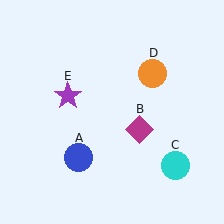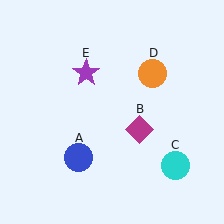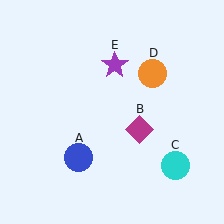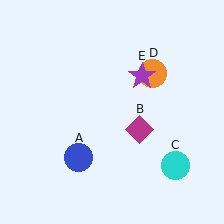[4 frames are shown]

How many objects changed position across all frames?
1 object changed position: purple star (object E).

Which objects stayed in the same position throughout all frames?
Blue circle (object A) and magenta diamond (object B) and cyan circle (object C) and orange circle (object D) remained stationary.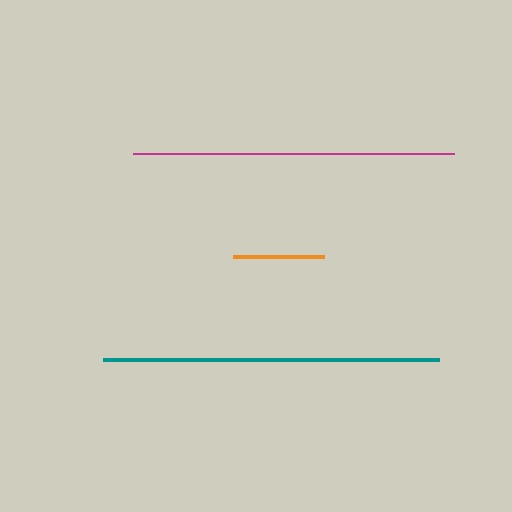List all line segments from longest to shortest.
From longest to shortest: teal, magenta, orange.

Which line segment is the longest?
The teal line is the longest at approximately 336 pixels.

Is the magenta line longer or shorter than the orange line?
The magenta line is longer than the orange line.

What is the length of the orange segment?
The orange segment is approximately 91 pixels long.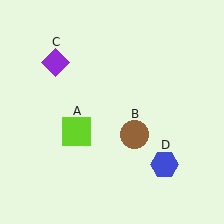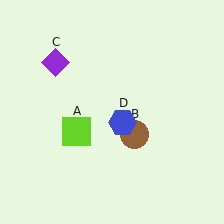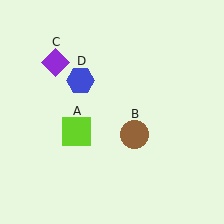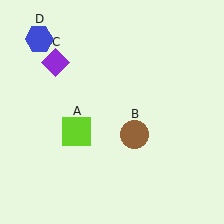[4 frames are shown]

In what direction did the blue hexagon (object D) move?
The blue hexagon (object D) moved up and to the left.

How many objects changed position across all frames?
1 object changed position: blue hexagon (object D).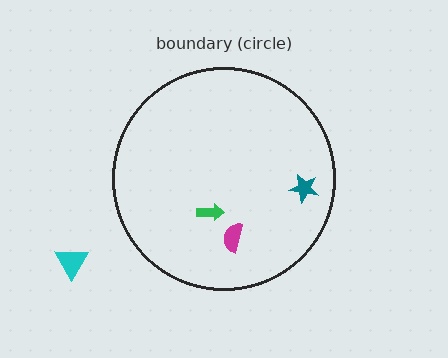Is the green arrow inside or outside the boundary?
Inside.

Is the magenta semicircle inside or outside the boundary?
Inside.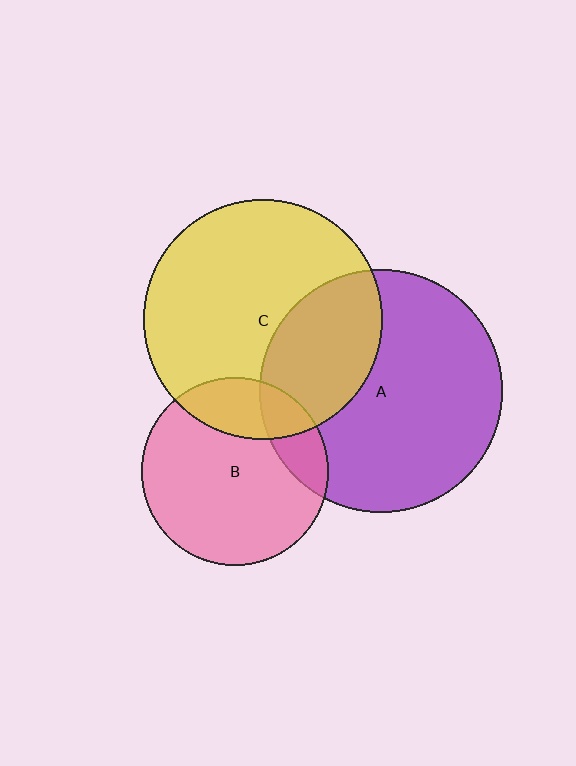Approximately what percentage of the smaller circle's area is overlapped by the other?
Approximately 20%.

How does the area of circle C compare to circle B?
Approximately 1.6 times.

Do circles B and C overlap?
Yes.